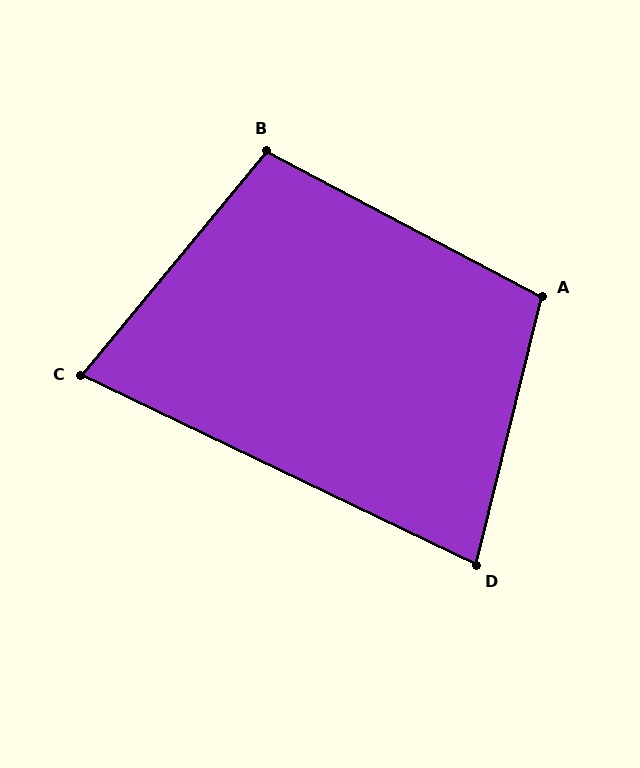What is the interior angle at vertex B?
Approximately 102 degrees (obtuse).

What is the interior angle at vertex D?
Approximately 78 degrees (acute).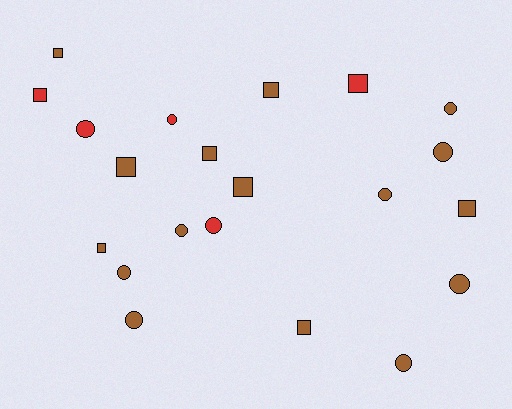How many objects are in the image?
There are 21 objects.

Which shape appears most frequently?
Circle, with 11 objects.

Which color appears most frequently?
Brown, with 16 objects.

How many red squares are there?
There are 2 red squares.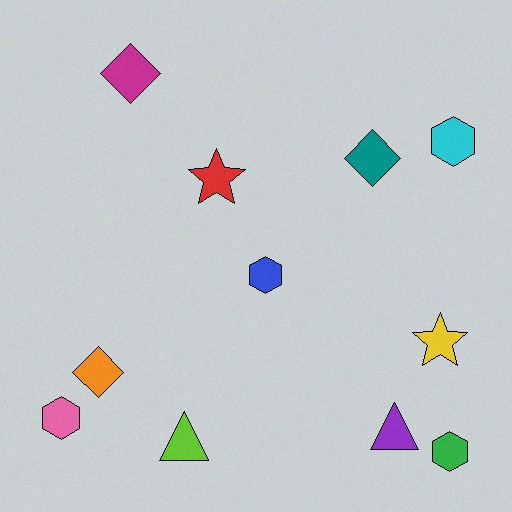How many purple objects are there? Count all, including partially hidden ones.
There is 1 purple object.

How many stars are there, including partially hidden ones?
There are 2 stars.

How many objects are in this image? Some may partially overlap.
There are 11 objects.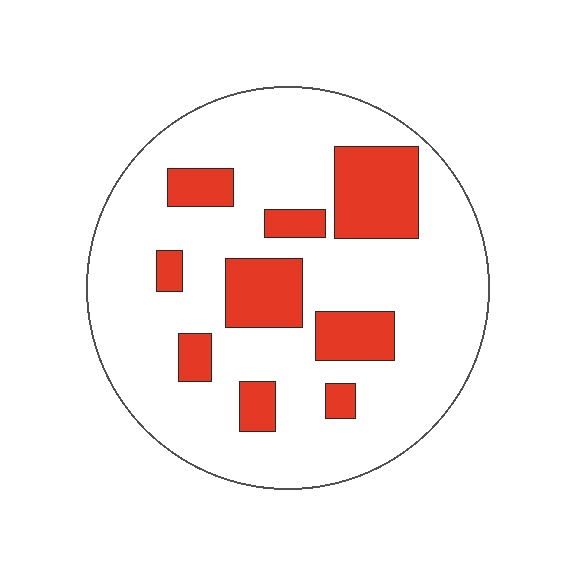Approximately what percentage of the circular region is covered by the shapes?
Approximately 20%.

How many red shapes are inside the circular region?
9.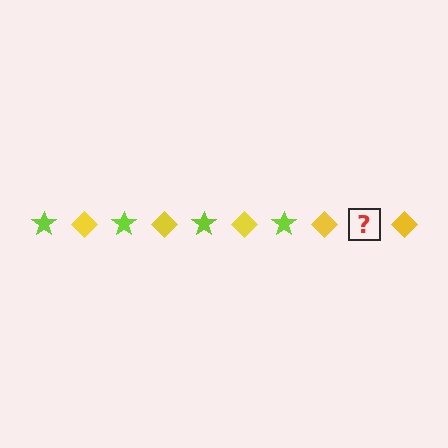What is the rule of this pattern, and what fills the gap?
The rule is that the pattern alternates between lime star and yellow diamond. The gap should be filled with a lime star.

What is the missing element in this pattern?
The missing element is a lime star.